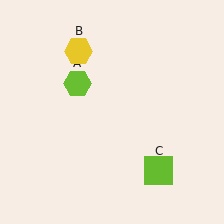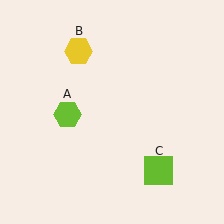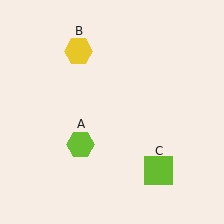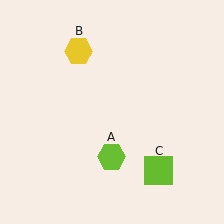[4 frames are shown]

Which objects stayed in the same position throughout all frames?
Yellow hexagon (object B) and lime square (object C) remained stationary.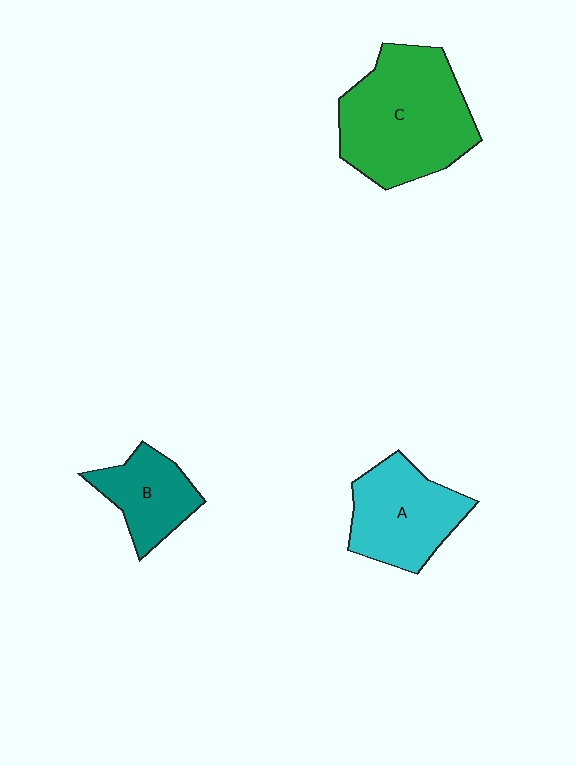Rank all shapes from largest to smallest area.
From largest to smallest: C (green), A (cyan), B (teal).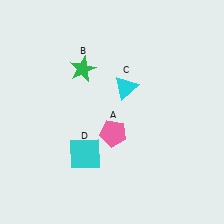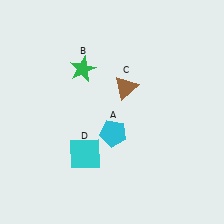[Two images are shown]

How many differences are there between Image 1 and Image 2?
There are 2 differences between the two images.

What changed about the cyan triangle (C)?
In Image 1, C is cyan. In Image 2, it changed to brown.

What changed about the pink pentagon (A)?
In Image 1, A is pink. In Image 2, it changed to cyan.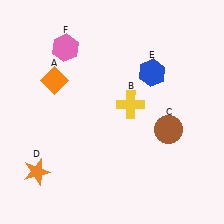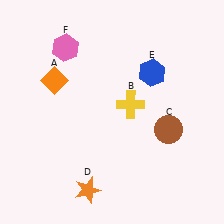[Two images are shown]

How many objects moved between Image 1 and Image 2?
1 object moved between the two images.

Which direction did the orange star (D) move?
The orange star (D) moved right.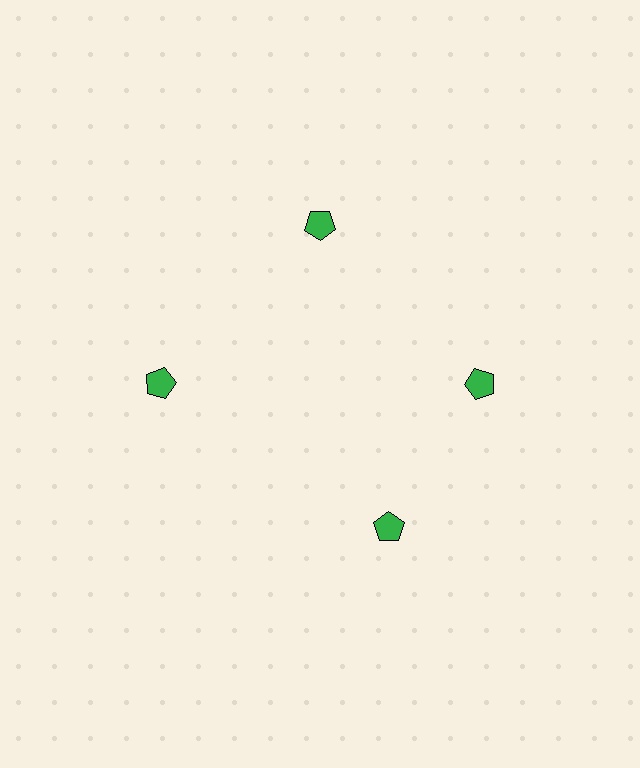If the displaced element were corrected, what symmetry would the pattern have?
It would have 4-fold rotational symmetry — the pattern would map onto itself every 90 degrees.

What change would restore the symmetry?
The symmetry would be restored by rotating it back into even spacing with its neighbors so that all 4 pentagons sit at equal angles and equal distance from the center.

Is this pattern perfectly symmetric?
No. The 4 green pentagons are arranged in a ring, but one element near the 6 o'clock position is rotated out of alignment along the ring, breaking the 4-fold rotational symmetry.